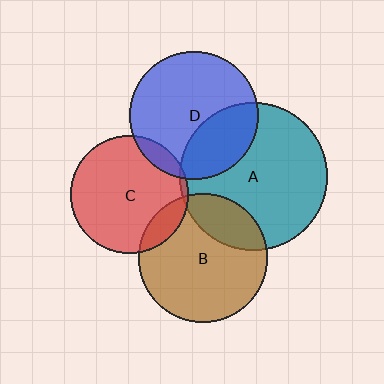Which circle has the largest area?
Circle A (teal).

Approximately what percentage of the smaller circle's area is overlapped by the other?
Approximately 30%.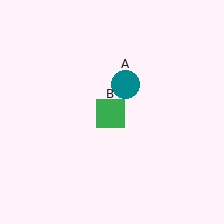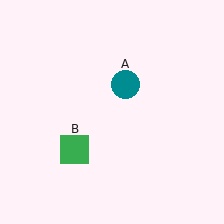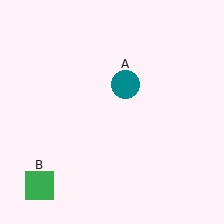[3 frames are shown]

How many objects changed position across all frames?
1 object changed position: green square (object B).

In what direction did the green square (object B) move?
The green square (object B) moved down and to the left.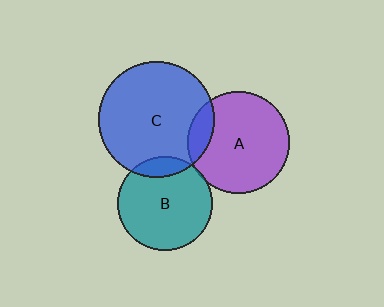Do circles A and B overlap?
Yes.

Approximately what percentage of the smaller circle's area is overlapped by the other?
Approximately 5%.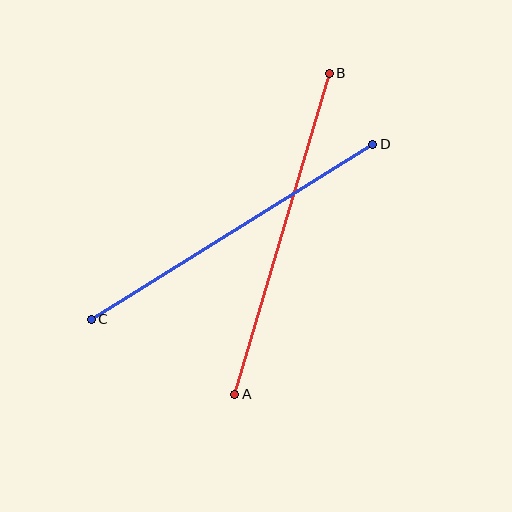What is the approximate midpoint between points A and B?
The midpoint is at approximately (282, 234) pixels.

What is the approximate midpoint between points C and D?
The midpoint is at approximately (232, 232) pixels.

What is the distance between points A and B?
The distance is approximately 335 pixels.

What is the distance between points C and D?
The distance is approximately 331 pixels.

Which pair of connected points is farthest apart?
Points A and B are farthest apart.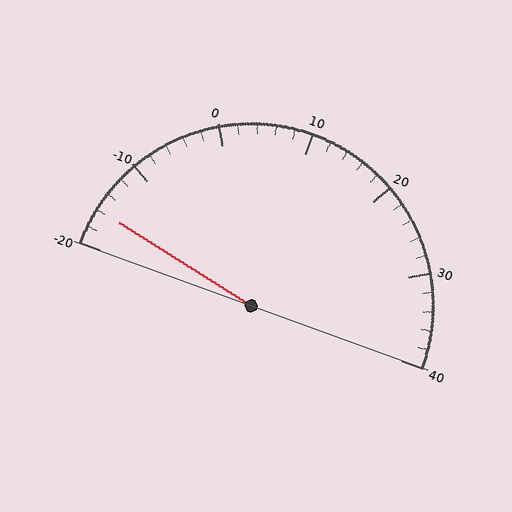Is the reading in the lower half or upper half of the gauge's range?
The reading is in the lower half of the range (-20 to 40).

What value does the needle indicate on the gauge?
The needle indicates approximately -16.